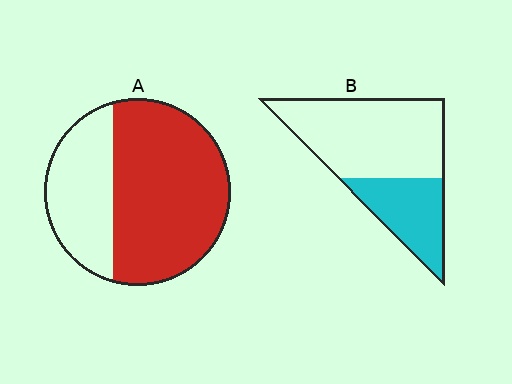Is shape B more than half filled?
No.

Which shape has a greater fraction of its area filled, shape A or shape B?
Shape A.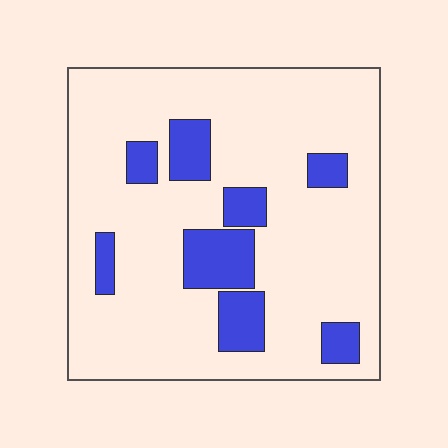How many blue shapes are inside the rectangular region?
8.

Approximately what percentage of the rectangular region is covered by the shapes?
Approximately 20%.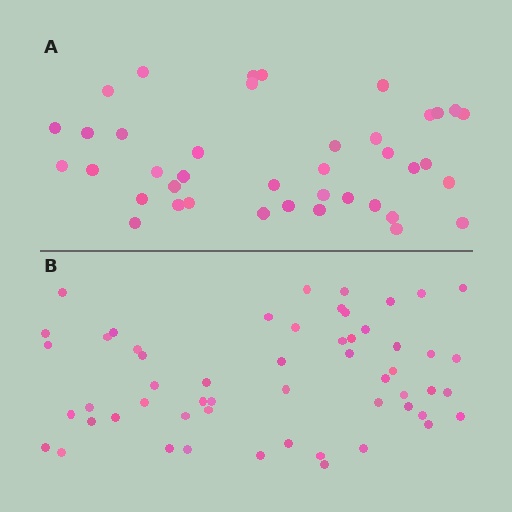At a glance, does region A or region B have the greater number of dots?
Region B (the bottom region) has more dots.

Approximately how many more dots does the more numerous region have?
Region B has approximately 15 more dots than region A.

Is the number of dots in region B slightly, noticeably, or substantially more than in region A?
Region B has noticeably more, but not dramatically so. The ratio is roughly 1.4 to 1.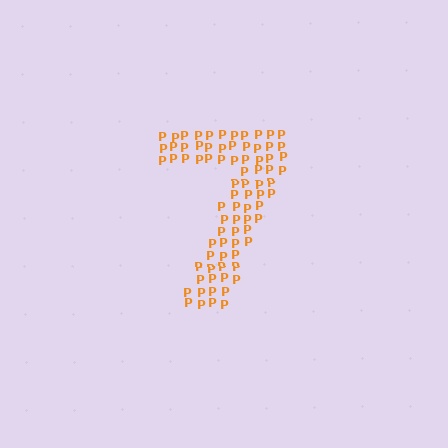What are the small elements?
The small elements are letter P's.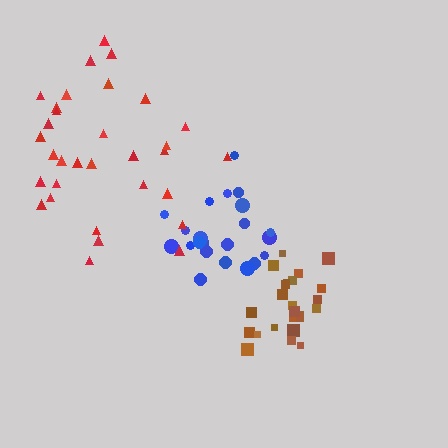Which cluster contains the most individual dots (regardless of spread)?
Red (32).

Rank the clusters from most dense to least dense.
blue, brown, red.